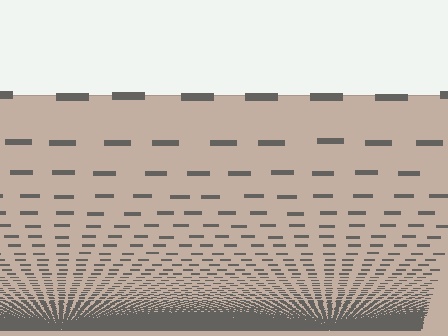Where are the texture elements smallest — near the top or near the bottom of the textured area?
Near the bottom.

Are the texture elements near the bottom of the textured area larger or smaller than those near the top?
Smaller. The gradient is inverted — elements near the bottom are smaller and denser.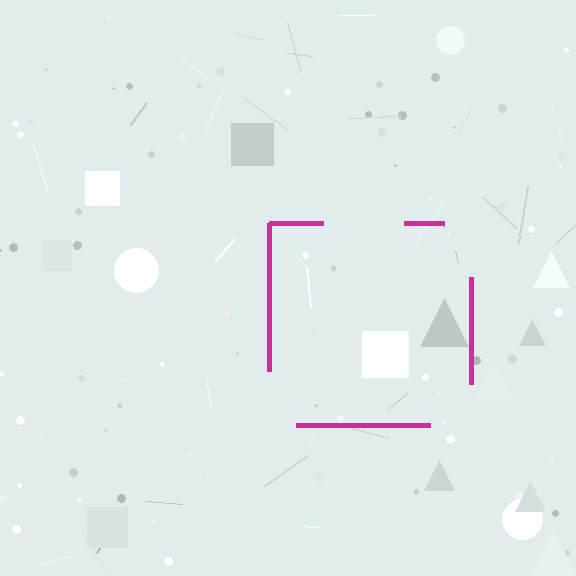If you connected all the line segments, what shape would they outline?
They would outline a square.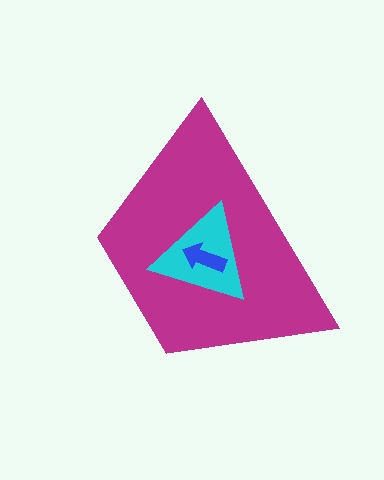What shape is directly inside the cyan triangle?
The blue arrow.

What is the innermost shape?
The blue arrow.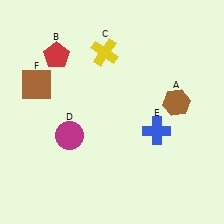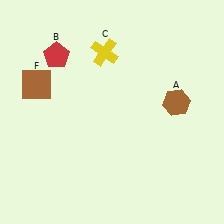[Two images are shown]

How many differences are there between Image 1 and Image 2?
There are 2 differences between the two images.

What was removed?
The blue cross (E), the magenta circle (D) were removed in Image 2.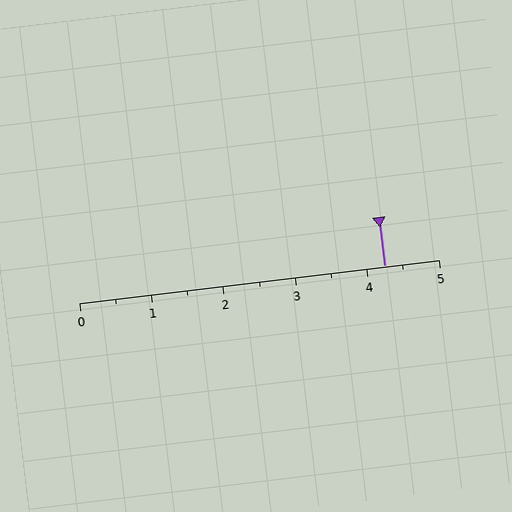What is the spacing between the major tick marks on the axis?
The major ticks are spaced 1 apart.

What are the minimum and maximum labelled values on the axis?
The axis runs from 0 to 5.